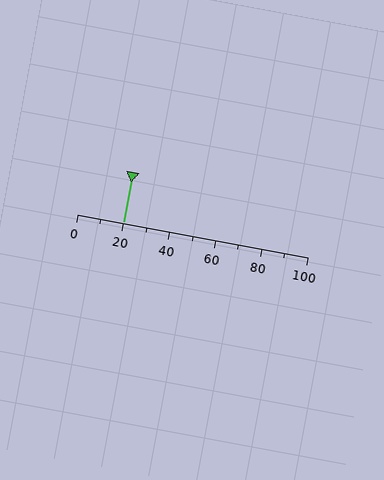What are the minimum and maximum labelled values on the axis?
The axis runs from 0 to 100.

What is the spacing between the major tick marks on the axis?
The major ticks are spaced 20 apart.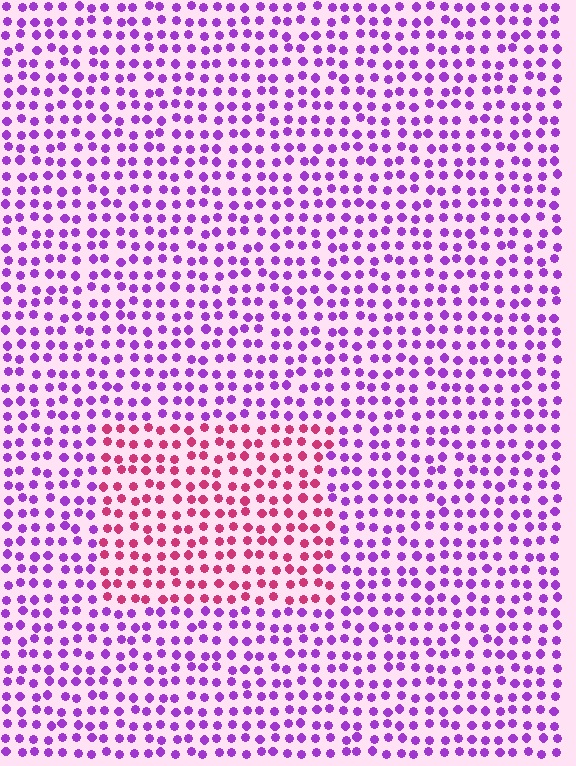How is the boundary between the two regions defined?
The boundary is defined purely by a slight shift in hue (about 53 degrees). Spacing, size, and orientation are identical on both sides.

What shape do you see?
I see a rectangle.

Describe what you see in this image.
The image is filled with small purple elements in a uniform arrangement. A rectangle-shaped region is visible where the elements are tinted to a slightly different hue, forming a subtle color boundary.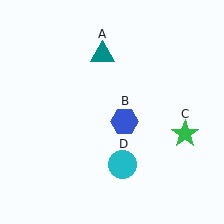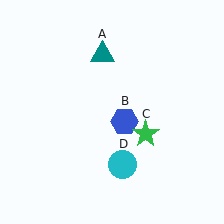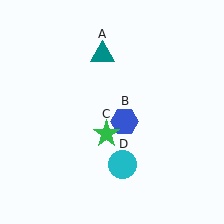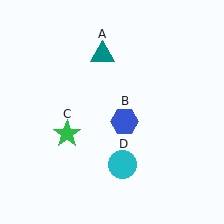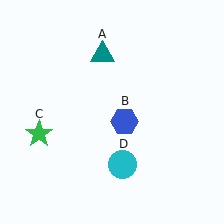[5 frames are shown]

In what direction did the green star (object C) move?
The green star (object C) moved left.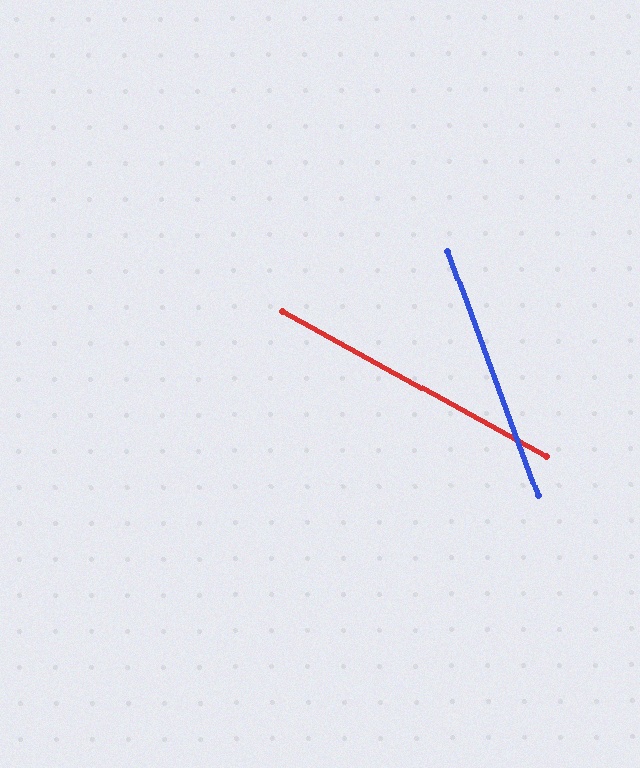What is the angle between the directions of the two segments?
Approximately 41 degrees.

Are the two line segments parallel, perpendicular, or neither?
Neither parallel nor perpendicular — they differ by about 41°.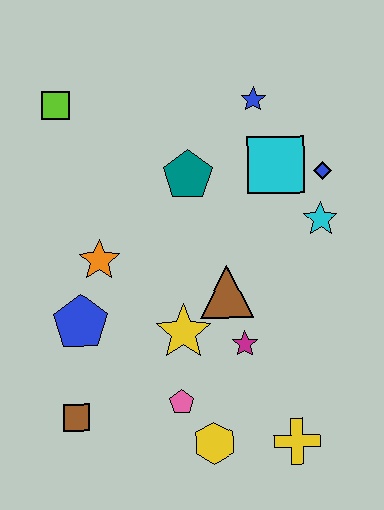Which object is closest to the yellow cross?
The yellow hexagon is closest to the yellow cross.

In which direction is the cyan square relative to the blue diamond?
The cyan square is to the left of the blue diamond.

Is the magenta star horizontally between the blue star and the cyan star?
No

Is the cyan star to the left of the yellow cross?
No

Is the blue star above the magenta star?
Yes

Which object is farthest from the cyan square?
The brown square is farthest from the cyan square.